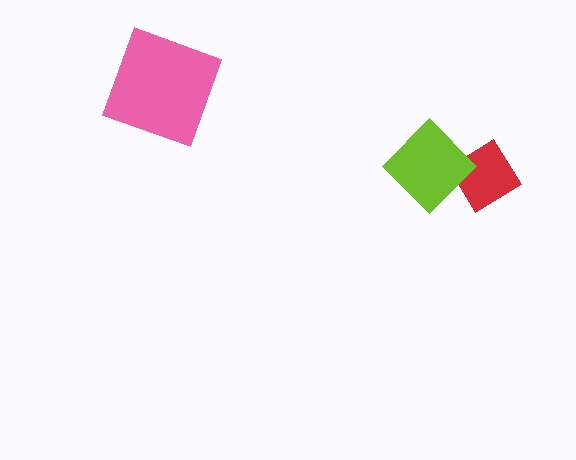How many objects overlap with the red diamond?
1 object overlaps with the red diamond.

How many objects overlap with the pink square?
0 objects overlap with the pink square.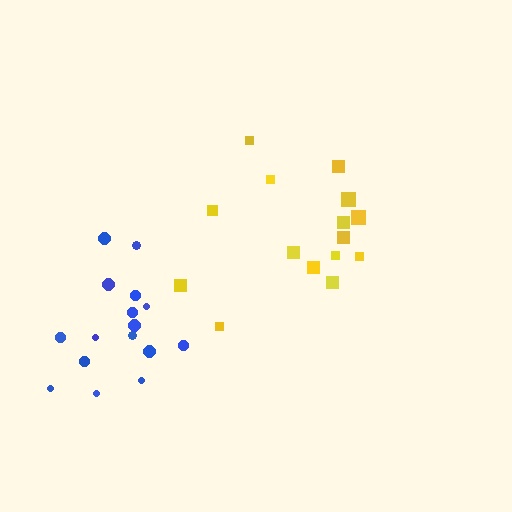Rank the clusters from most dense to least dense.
blue, yellow.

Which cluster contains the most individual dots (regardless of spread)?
Blue (16).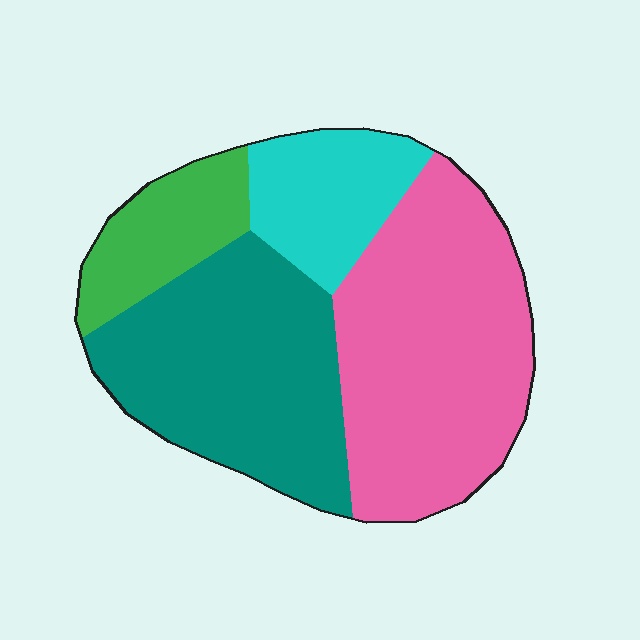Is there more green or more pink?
Pink.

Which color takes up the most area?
Pink, at roughly 40%.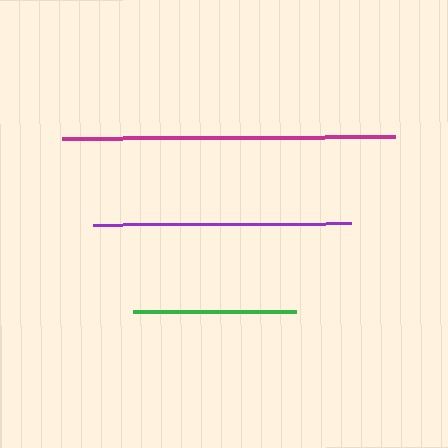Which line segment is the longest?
The magenta line is the longest at approximately 333 pixels.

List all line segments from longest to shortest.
From longest to shortest: magenta, purple, green.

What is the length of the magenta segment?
The magenta segment is approximately 333 pixels long.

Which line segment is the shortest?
The green line is the shortest at approximately 163 pixels.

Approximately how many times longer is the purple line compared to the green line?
The purple line is approximately 1.6 times the length of the green line.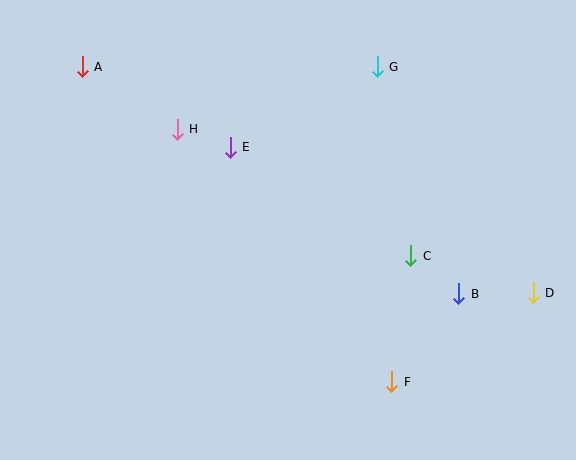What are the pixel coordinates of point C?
Point C is at (411, 256).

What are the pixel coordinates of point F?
Point F is at (392, 382).